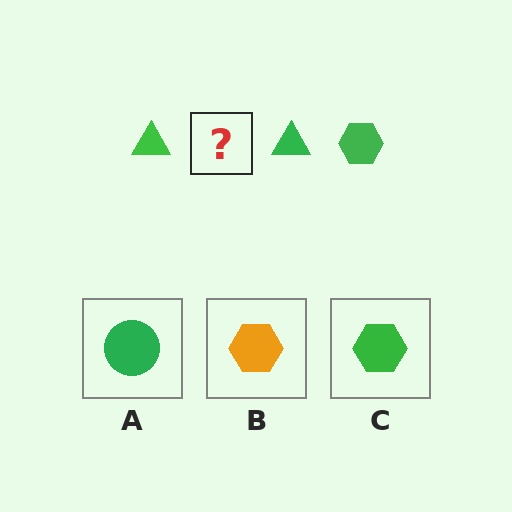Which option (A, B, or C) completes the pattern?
C.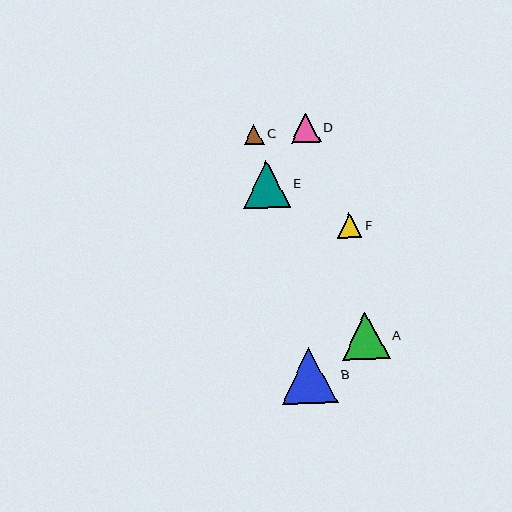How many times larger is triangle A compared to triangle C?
Triangle A is approximately 2.4 times the size of triangle C.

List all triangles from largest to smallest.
From largest to smallest: B, A, E, D, F, C.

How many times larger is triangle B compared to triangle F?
Triangle B is approximately 2.3 times the size of triangle F.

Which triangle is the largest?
Triangle B is the largest with a size of approximately 56 pixels.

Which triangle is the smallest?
Triangle C is the smallest with a size of approximately 20 pixels.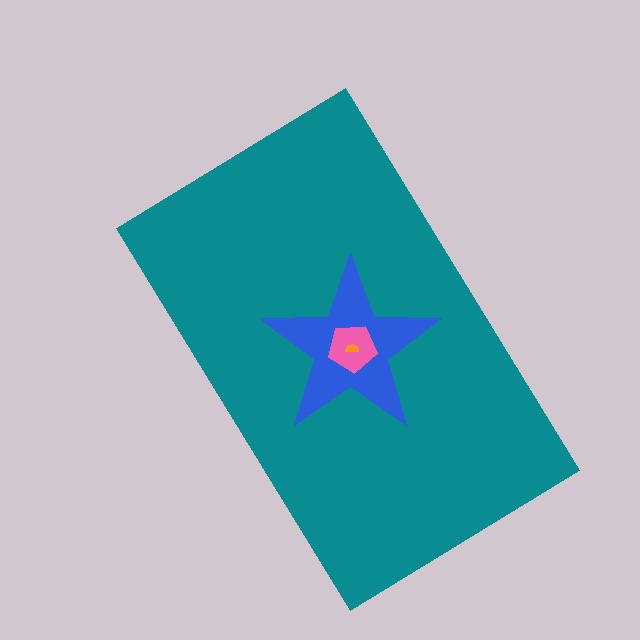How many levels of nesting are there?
4.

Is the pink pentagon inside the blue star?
Yes.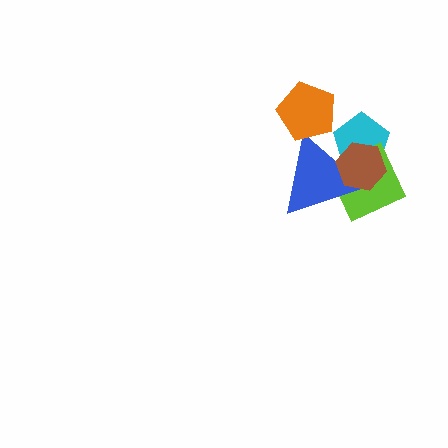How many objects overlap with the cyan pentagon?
3 objects overlap with the cyan pentagon.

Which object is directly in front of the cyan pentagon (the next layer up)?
The lime diamond is directly in front of the cyan pentagon.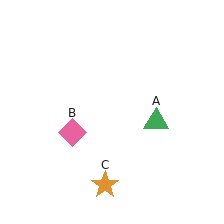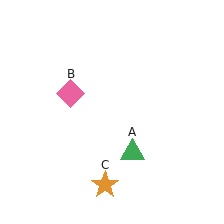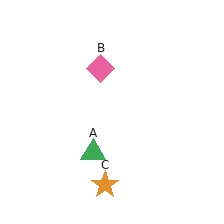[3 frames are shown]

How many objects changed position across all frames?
2 objects changed position: green triangle (object A), pink diamond (object B).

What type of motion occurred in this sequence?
The green triangle (object A), pink diamond (object B) rotated clockwise around the center of the scene.